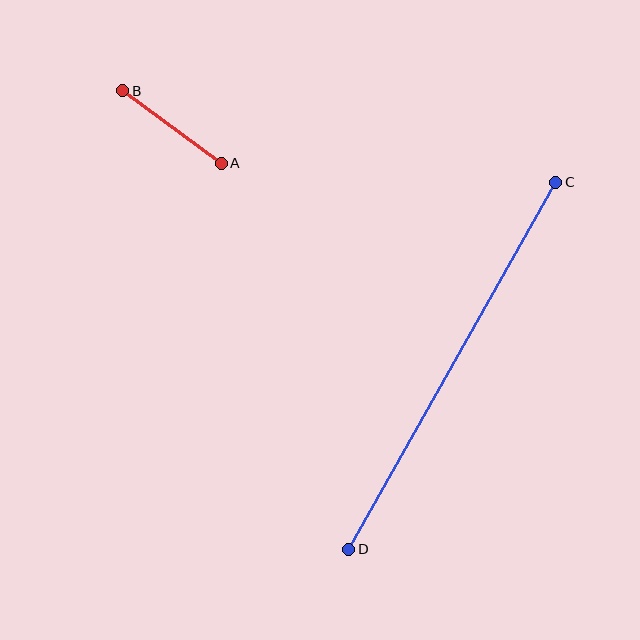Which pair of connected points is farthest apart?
Points C and D are farthest apart.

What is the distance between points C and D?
The distance is approximately 421 pixels.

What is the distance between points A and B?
The distance is approximately 122 pixels.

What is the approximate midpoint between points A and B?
The midpoint is at approximately (172, 127) pixels.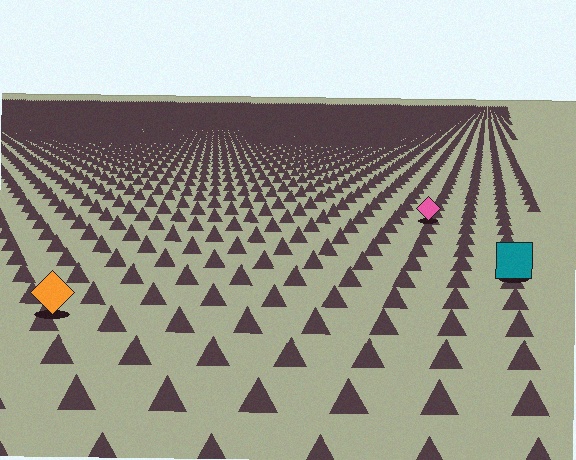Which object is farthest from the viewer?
The pink diamond is farthest from the viewer. It appears smaller and the ground texture around it is denser.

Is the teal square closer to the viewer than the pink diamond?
Yes. The teal square is closer — you can tell from the texture gradient: the ground texture is coarser near it.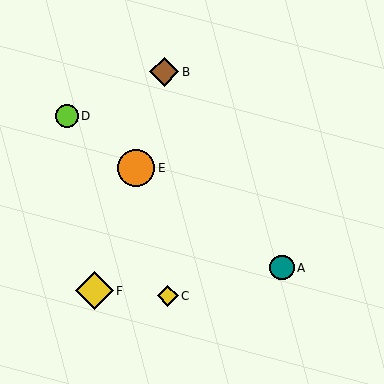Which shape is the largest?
The yellow diamond (labeled F) is the largest.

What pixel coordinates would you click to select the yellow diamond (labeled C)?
Click at (168, 296) to select the yellow diamond C.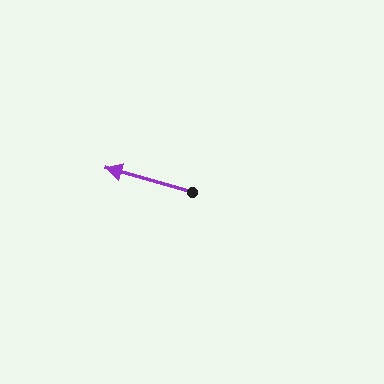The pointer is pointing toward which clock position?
Roughly 10 o'clock.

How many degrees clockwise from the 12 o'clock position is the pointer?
Approximately 286 degrees.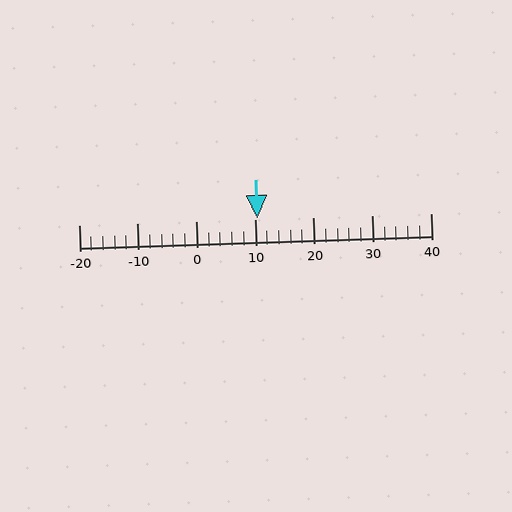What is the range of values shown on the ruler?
The ruler shows values from -20 to 40.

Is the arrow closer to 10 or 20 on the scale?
The arrow is closer to 10.